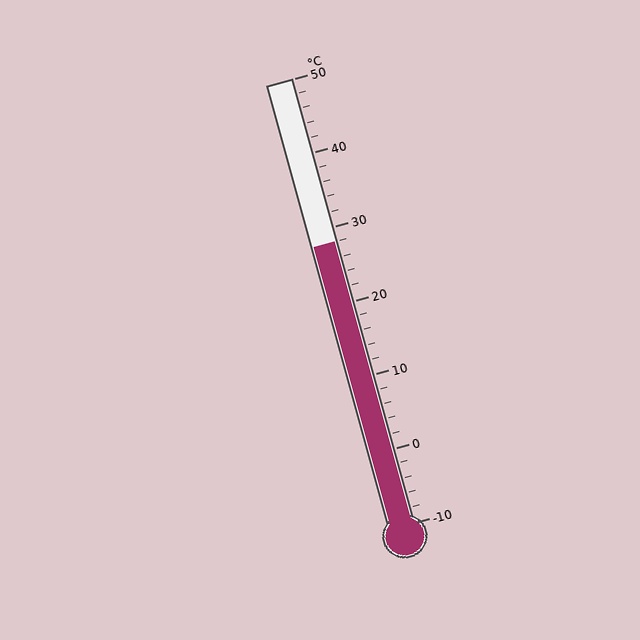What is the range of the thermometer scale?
The thermometer scale ranges from -10°C to 50°C.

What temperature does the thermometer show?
The thermometer shows approximately 28°C.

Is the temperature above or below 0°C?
The temperature is above 0°C.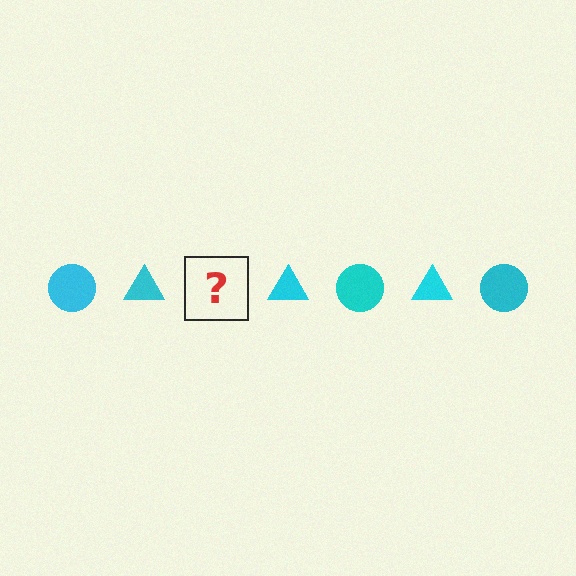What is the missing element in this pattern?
The missing element is a cyan circle.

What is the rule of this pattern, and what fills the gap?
The rule is that the pattern cycles through circle, triangle shapes in cyan. The gap should be filled with a cyan circle.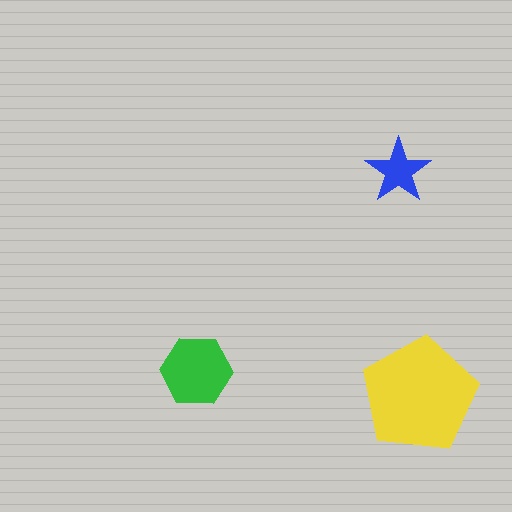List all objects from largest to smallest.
The yellow pentagon, the green hexagon, the blue star.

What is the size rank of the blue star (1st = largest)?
3rd.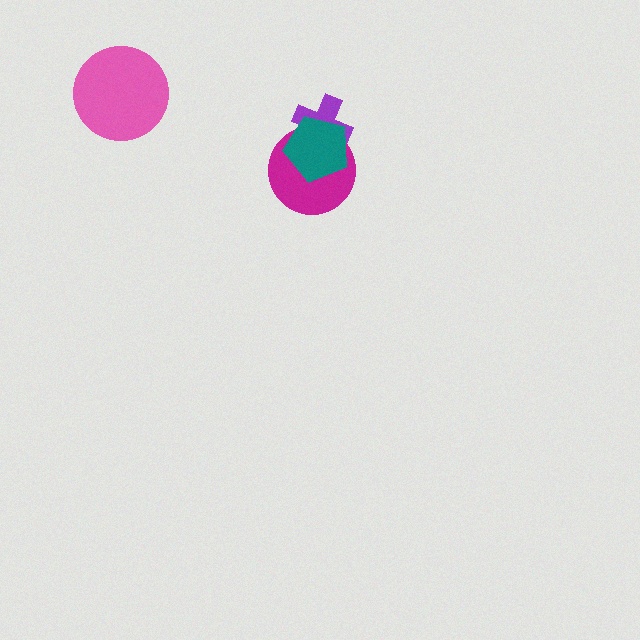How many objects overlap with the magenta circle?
2 objects overlap with the magenta circle.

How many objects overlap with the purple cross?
2 objects overlap with the purple cross.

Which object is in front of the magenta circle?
The teal pentagon is in front of the magenta circle.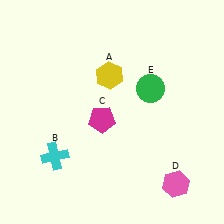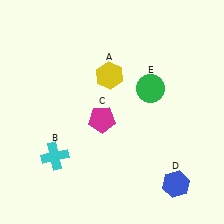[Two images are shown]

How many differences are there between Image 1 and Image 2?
There is 1 difference between the two images.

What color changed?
The hexagon (D) changed from pink in Image 1 to blue in Image 2.